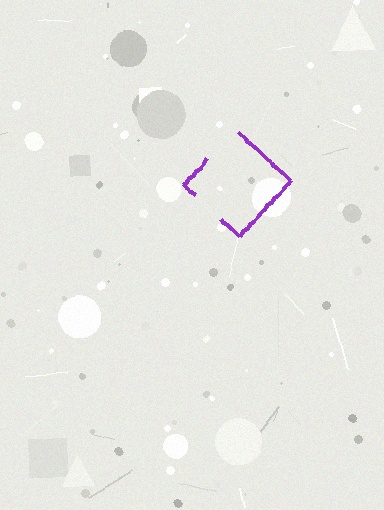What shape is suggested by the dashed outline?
The dashed outline suggests a diamond.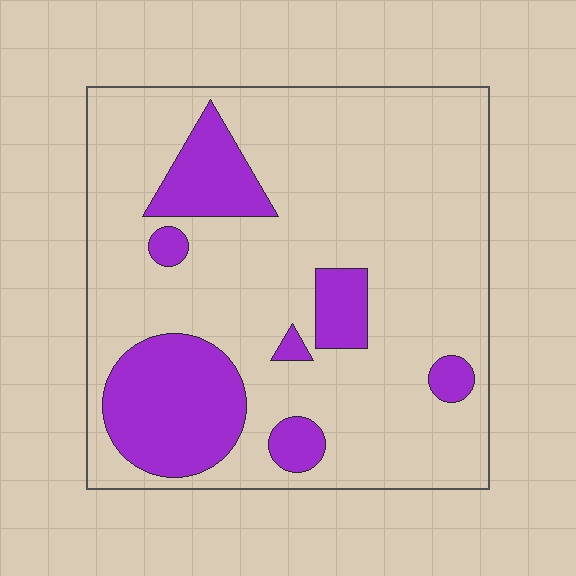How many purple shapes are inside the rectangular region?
7.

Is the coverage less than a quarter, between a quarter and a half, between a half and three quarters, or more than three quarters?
Less than a quarter.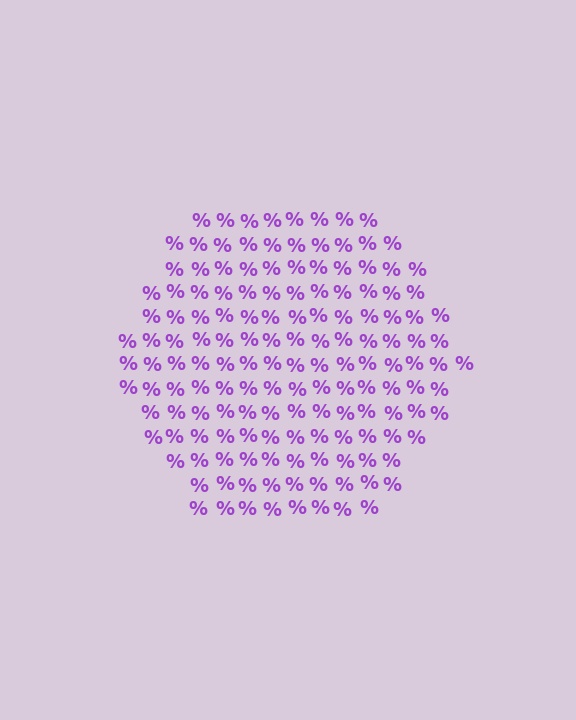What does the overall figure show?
The overall figure shows a hexagon.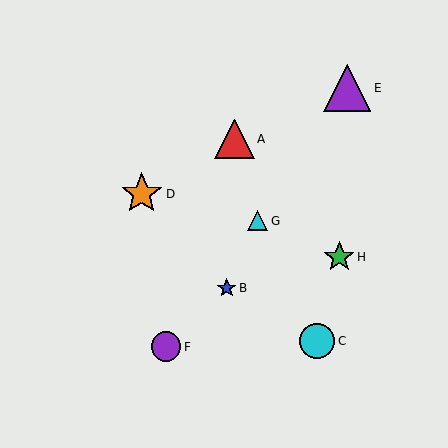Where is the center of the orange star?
The center of the orange star is at (142, 194).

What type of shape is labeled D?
Shape D is an orange star.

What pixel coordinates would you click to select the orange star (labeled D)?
Click at (142, 194) to select the orange star D.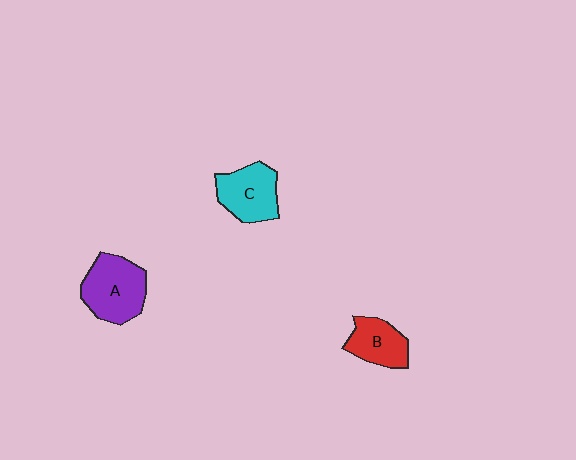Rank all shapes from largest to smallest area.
From largest to smallest: A (purple), C (cyan), B (red).